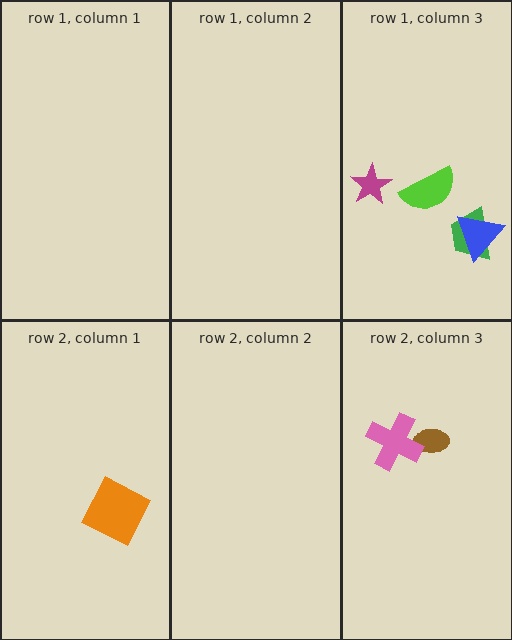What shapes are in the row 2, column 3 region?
The brown ellipse, the pink cross.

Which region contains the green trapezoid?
The row 1, column 3 region.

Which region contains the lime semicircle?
The row 1, column 3 region.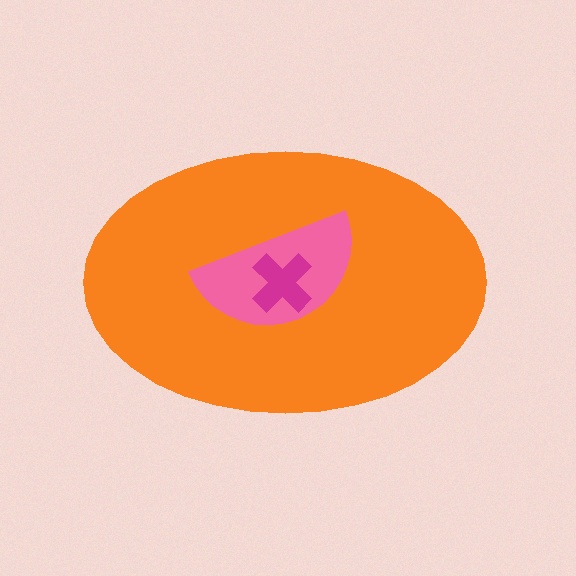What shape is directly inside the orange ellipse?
The pink semicircle.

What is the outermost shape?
The orange ellipse.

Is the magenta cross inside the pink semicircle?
Yes.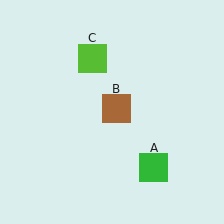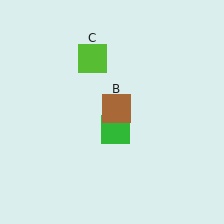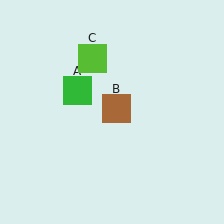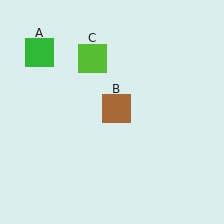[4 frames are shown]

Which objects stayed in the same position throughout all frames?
Brown square (object B) and lime square (object C) remained stationary.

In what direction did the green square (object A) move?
The green square (object A) moved up and to the left.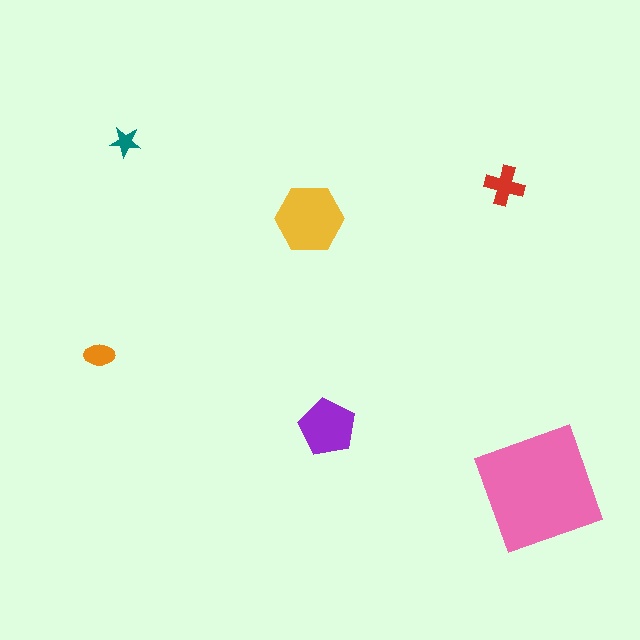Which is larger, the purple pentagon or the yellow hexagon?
The yellow hexagon.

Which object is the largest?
The pink square.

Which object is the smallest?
The teal star.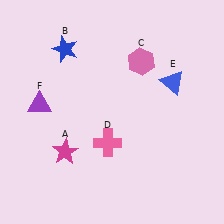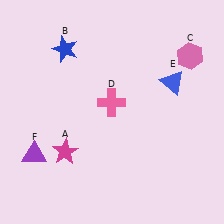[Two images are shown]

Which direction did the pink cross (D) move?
The pink cross (D) moved up.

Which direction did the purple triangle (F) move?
The purple triangle (F) moved down.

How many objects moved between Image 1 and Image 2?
3 objects moved between the two images.